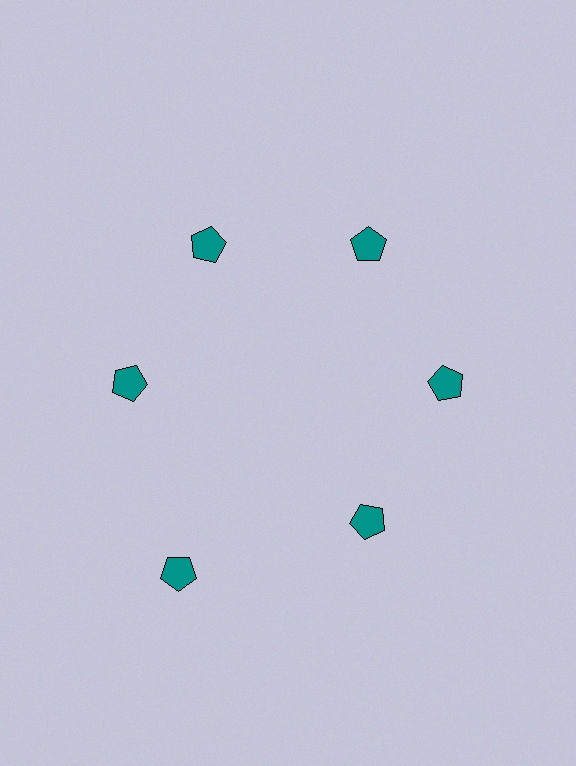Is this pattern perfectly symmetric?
No. The 6 teal pentagons are arranged in a ring, but one element near the 7 o'clock position is pushed outward from the center, breaking the 6-fold rotational symmetry.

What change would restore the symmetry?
The symmetry would be restored by moving it inward, back onto the ring so that all 6 pentagons sit at equal angles and equal distance from the center.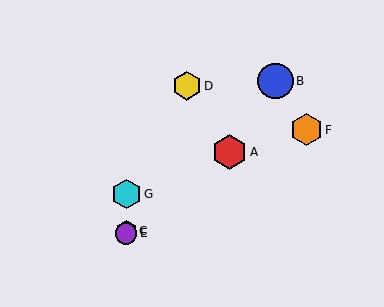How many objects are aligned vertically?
3 objects (C, E, G) are aligned vertically.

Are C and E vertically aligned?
Yes, both are at x≈126.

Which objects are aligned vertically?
Objects C, E, G are aligned vertically.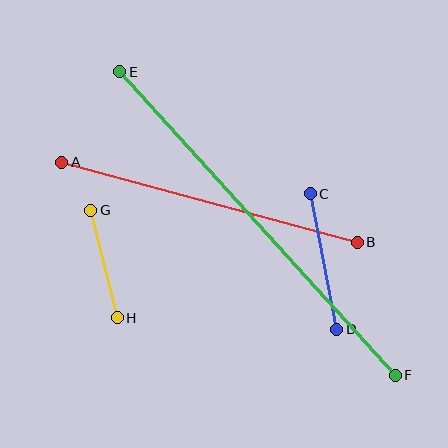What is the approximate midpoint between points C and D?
The midpoint is at approximately (323, 261) pixels.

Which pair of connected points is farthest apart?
Points E and F are farthest apart.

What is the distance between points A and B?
The distance is approximately 306 pixels.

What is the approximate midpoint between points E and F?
The midpoint is at approximately (258, 224) pixels.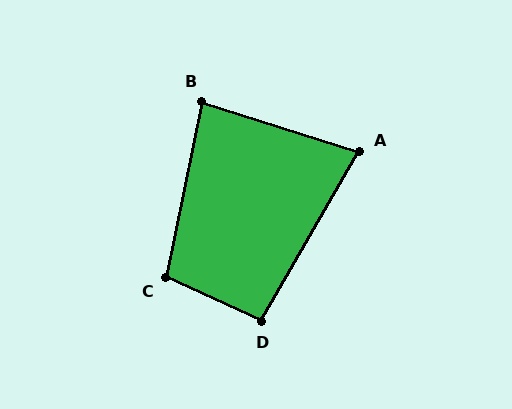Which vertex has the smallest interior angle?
A, at approximately 77 degrees.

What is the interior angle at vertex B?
Approximately 84 degrees (acute).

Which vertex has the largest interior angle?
C, at approximately 103 degrees.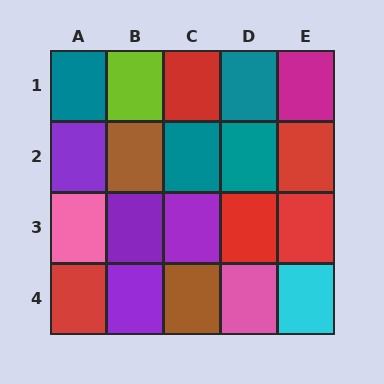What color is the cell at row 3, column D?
Red.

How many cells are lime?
1 cell is lime.